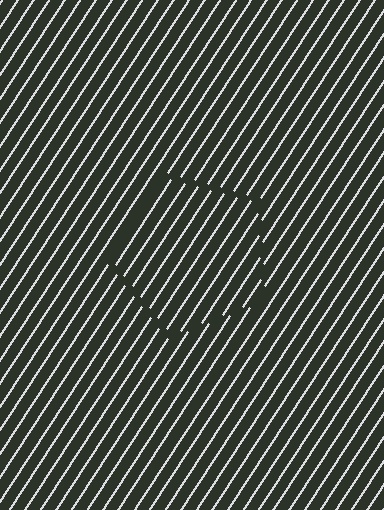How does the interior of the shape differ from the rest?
The interior of the shape contains the same grating, shifted by half a period — the contour is defined by the phase discontinuity where line-ends from the inner and outer gratings abut.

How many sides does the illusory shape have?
5 sides — the line-ends trace a pentagon.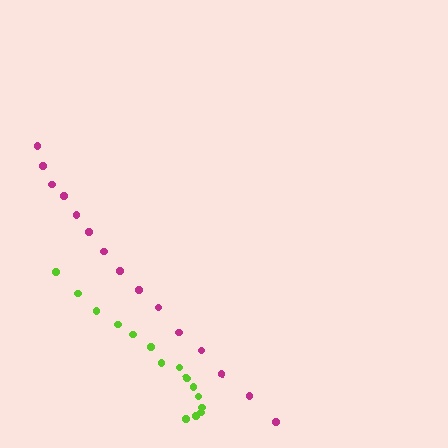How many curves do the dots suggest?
There are 2 distinct paths.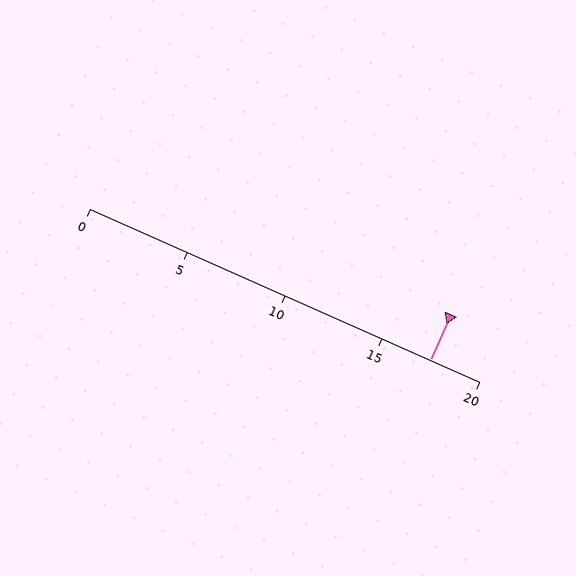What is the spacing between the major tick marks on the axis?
The major ticks are spaced 5 apart.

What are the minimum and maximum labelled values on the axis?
The axis runs from 0 to 20.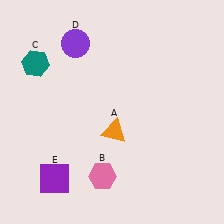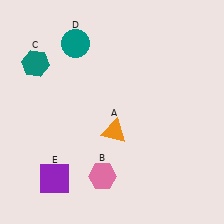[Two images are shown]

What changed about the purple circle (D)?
In Image 1, D is purple. In Image 2, it changed to teal.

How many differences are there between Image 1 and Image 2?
There is 1 difference between the two images.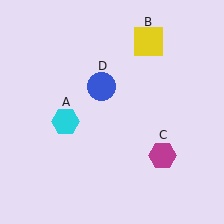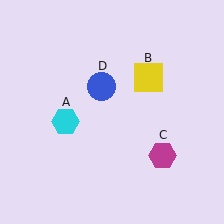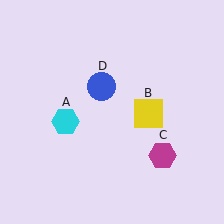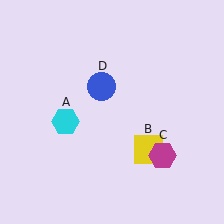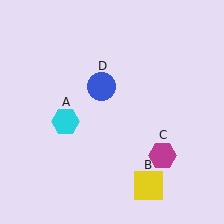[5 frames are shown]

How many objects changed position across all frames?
1 object changed position: yellow square (object B).